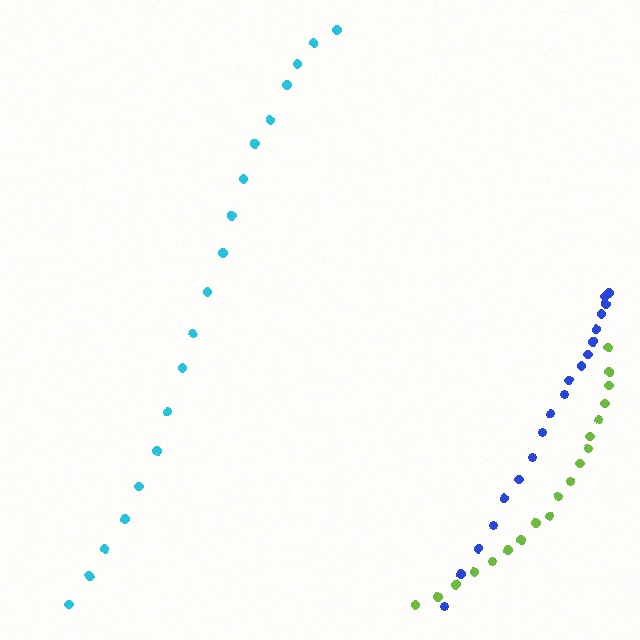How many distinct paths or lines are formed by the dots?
There are 3 distinct paths.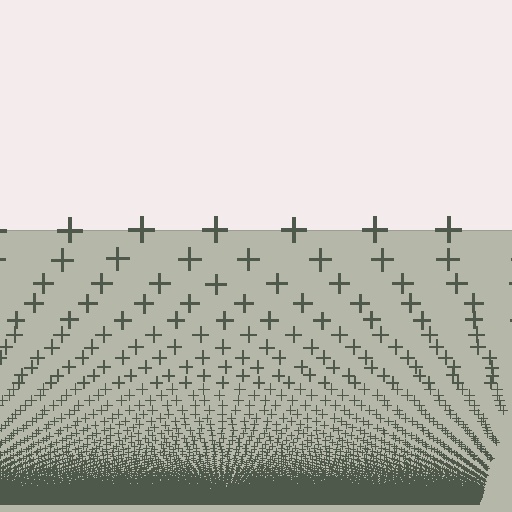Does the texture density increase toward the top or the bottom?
Density increases toward the bottom.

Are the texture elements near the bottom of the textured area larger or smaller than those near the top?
Smaller. The gradient is inverted — elements near the bottom are smaller and denser.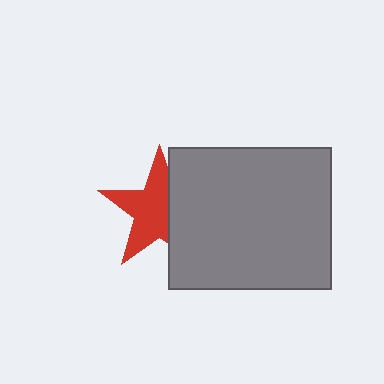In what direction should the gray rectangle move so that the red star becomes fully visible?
The gray rectangle should move right. That is the shortest direction to clear the overlap and leave the red star fully visible.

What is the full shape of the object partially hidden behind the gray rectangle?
The partially hidden object is a red star.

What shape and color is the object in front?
The object in front is a gray rectangle.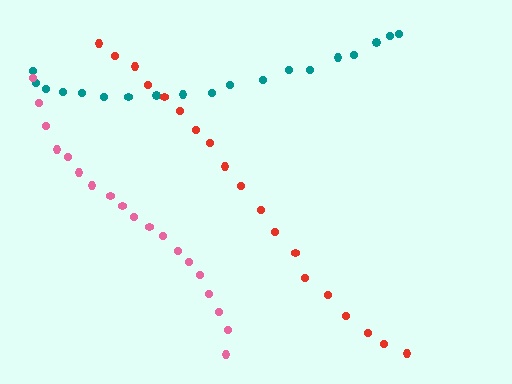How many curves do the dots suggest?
There are 3 distinct paths.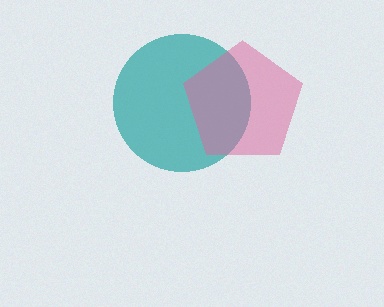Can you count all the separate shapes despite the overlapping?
Yes, there are 2 separate shapes.